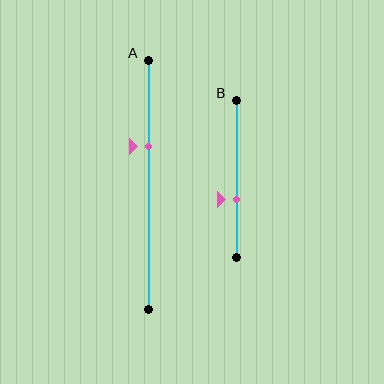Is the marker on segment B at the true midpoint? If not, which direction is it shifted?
No, the marker on segment B is shifted downward by about 13% of the segment length.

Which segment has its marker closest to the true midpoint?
Segment B has its marker closest to the true midpoint.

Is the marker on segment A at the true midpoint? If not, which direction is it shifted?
No, the marker on segment A is shifted upward by about 15% of the segment length.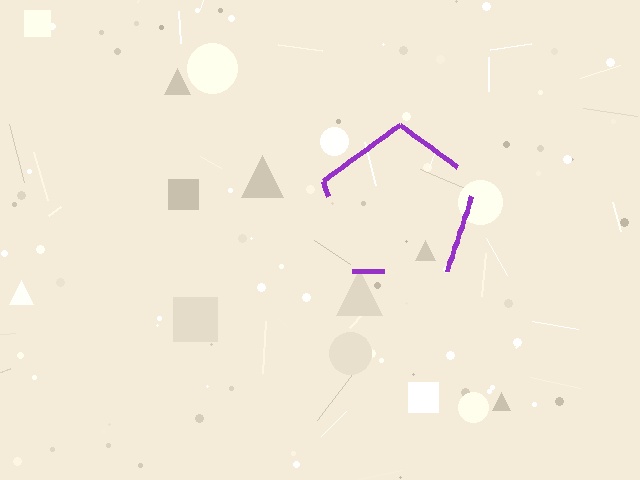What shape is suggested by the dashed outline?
The dashed outline suggests a pentagon.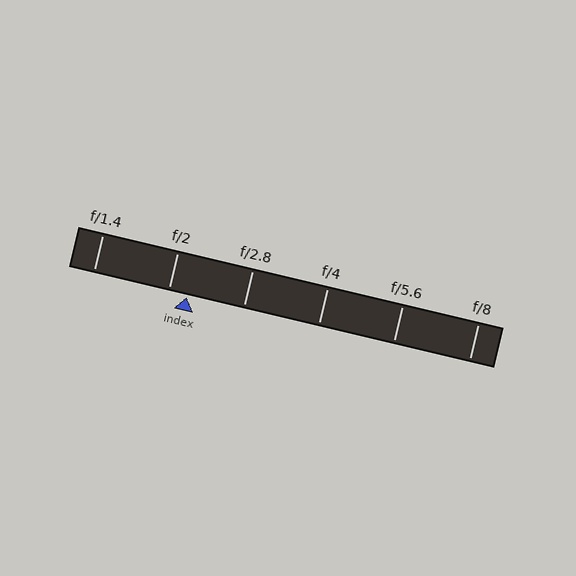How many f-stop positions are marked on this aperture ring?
There are 6 f-stop positions marked.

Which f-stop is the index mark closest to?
The index mark is closest to f/2.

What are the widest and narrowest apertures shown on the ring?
The widest aperture shown is f/1.4 and the narrowest is f/8.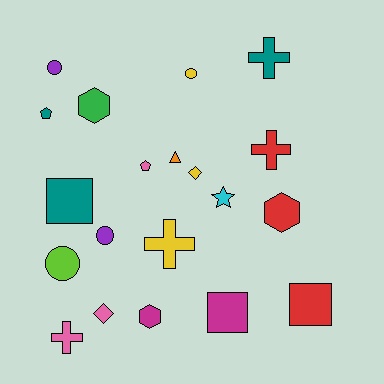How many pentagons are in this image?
There are 2 pentagons.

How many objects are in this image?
There are 20 objects.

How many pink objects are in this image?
There are 3 pink objects.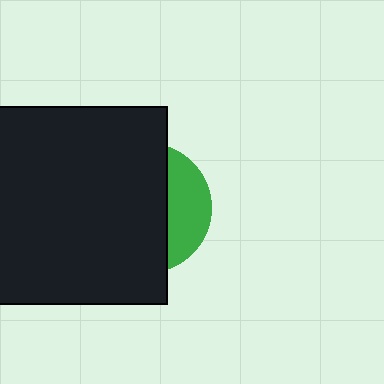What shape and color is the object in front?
The object in front is a black square.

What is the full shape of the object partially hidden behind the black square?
The partially hidden object is a green circle.